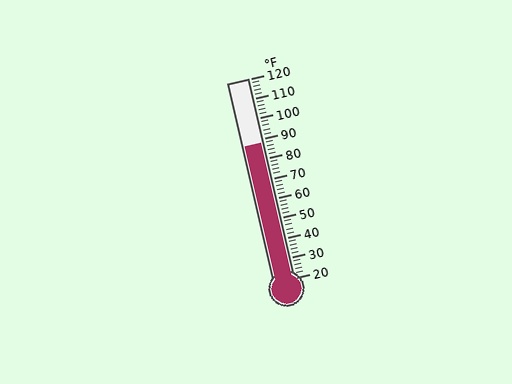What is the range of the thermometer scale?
The thermometer scale ranges from 20°F to 120°F.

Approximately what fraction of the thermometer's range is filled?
The thermometer is filled to approximately 70% of its range.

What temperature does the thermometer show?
The thermometer shows approximately 88°F.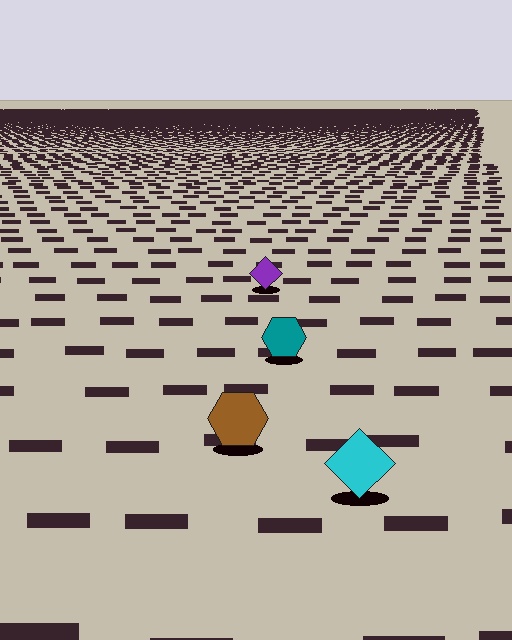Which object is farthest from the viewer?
The purple diamond is farthest from the viewer. It appears smaller and the ground texture around it is denser.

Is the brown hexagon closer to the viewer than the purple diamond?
Yes. The brown hexagon is closer — you can tell from the texture gradient: the ground texture is coarser near it.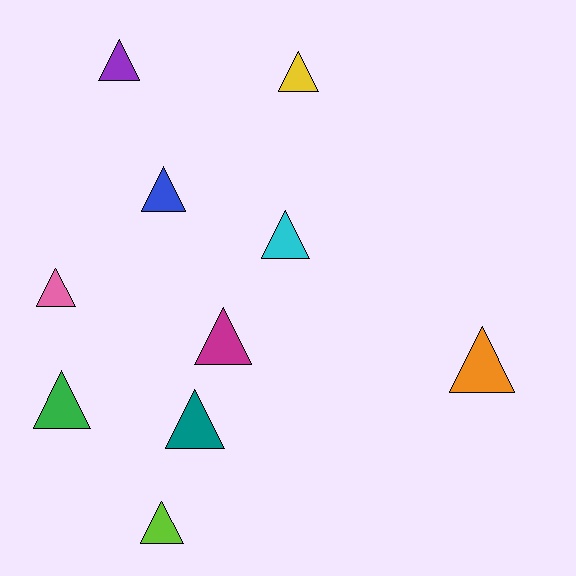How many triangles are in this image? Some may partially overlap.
There are 10 triangles.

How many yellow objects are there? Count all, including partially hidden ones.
There is 1 yellow object.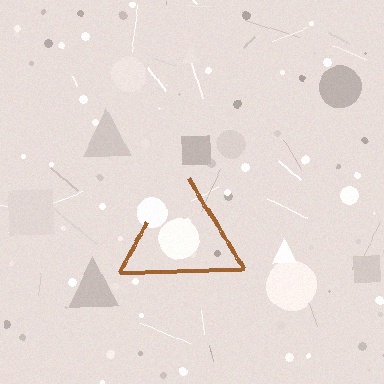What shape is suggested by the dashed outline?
The dashed outline suggests a triangle.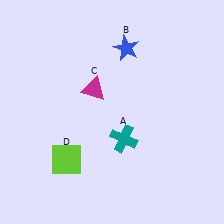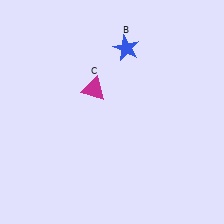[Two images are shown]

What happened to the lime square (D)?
The lime square (D) was removed in Image 2. It was in the bottom-left area of Image 1.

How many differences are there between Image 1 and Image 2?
There are 2 differences between the two images.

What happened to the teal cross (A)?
The teal cross (A) was removed in Image 2. It was in the bottom-right area of Image 1.